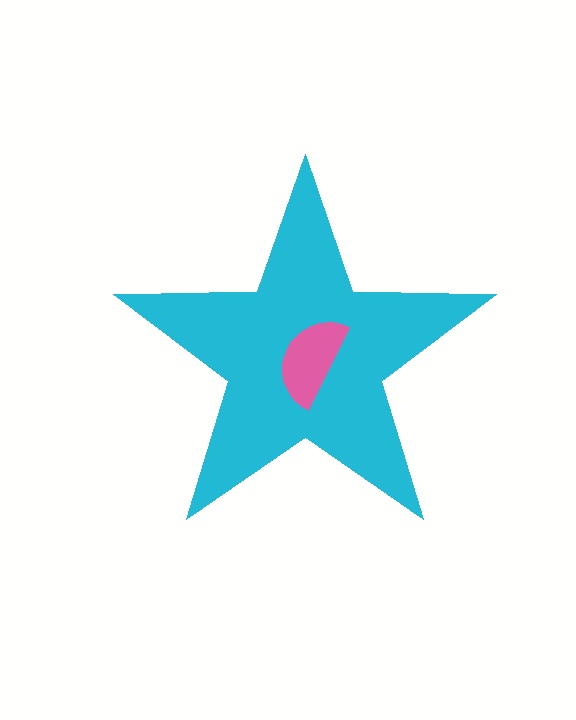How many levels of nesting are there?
2.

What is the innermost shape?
The pink semicircle.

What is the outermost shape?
The cyan star.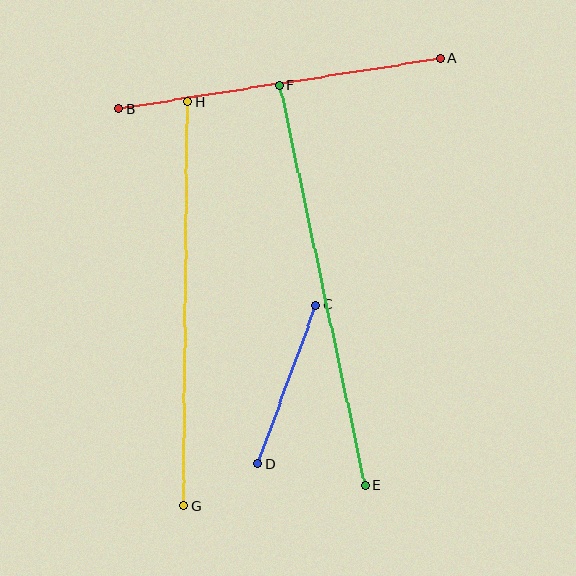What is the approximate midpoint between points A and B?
The midpoint is at approximately (279, 84) pixels.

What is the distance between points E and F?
The distance is approximately 409 pixels.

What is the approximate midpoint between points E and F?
The midpoint is at approximately (322, 285) pixels.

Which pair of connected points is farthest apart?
Points E and F are farthest apart.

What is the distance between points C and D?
The distance is approximately 170 pixels.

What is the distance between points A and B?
The distance is approximately 326 pixels.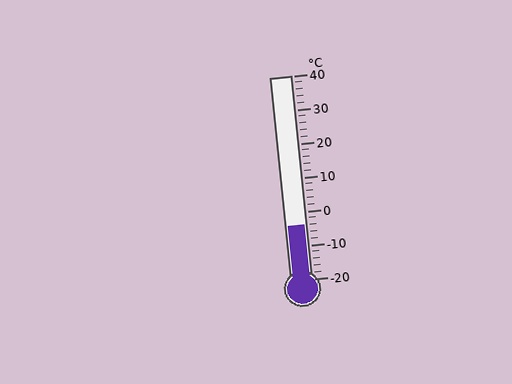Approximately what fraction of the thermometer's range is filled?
The thermometer is filled to approximately 25% of its range.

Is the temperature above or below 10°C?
The temperature is below 10°C.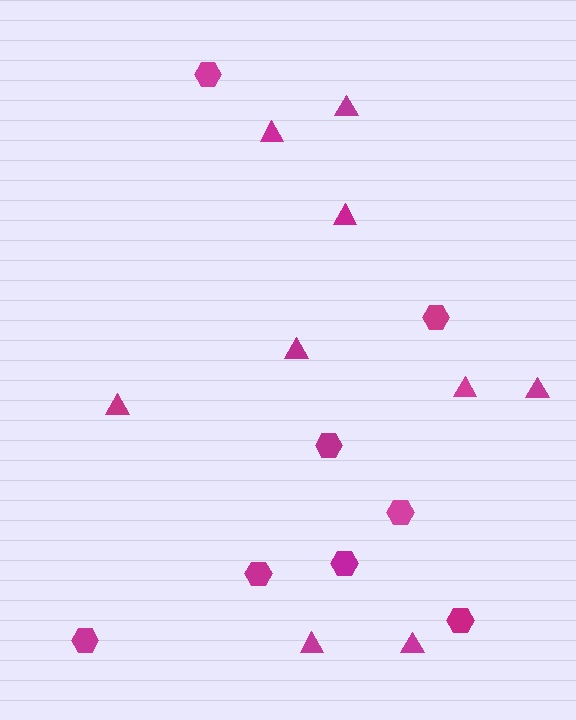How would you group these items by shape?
There are 2 groups: one group of hexagons (8) and one group of triangles (9).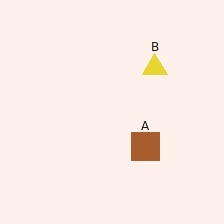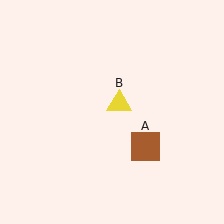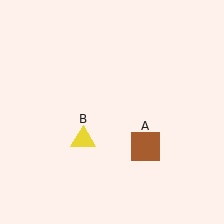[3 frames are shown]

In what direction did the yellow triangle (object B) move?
The yellow triangle (object B) moved down and to the left.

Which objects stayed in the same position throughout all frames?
Brown square (object A) remained stationary.